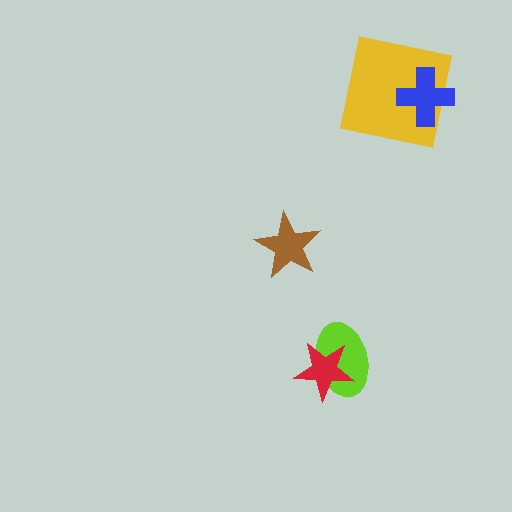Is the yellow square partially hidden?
Yes, it is partially covered by another shape.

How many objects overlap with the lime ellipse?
1 object overlaps with the lime ellipse.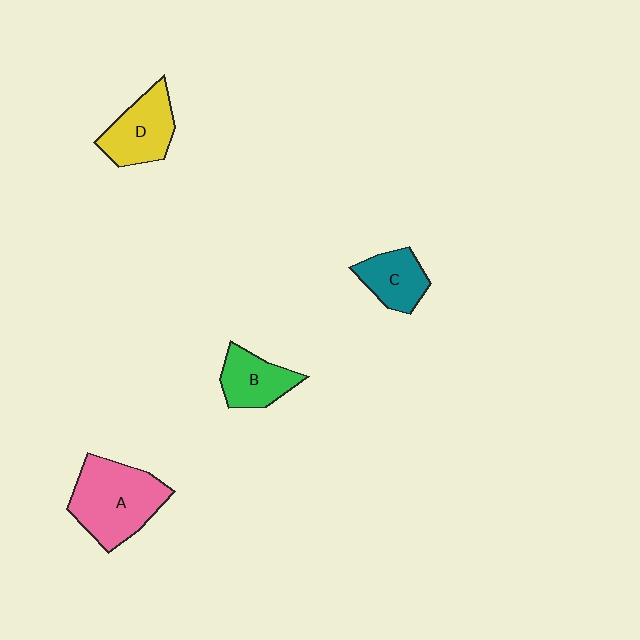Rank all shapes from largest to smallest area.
From largest to smallest: A (pink), D (yellow), B (green), C (teal).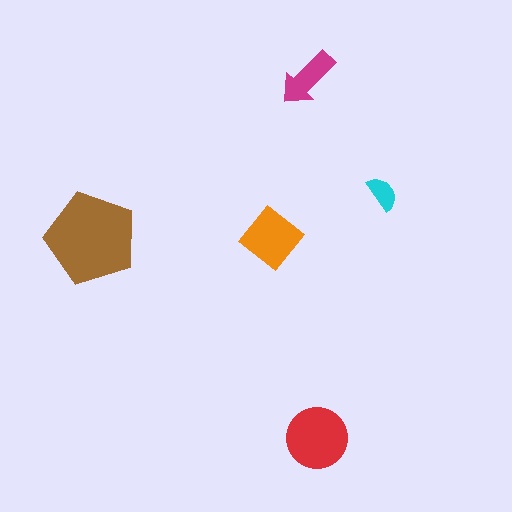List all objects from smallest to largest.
The cyan semicircle, the magenta arrow, the orange diamond, the red circle, the brown pentagon.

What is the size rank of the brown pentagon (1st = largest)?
1st.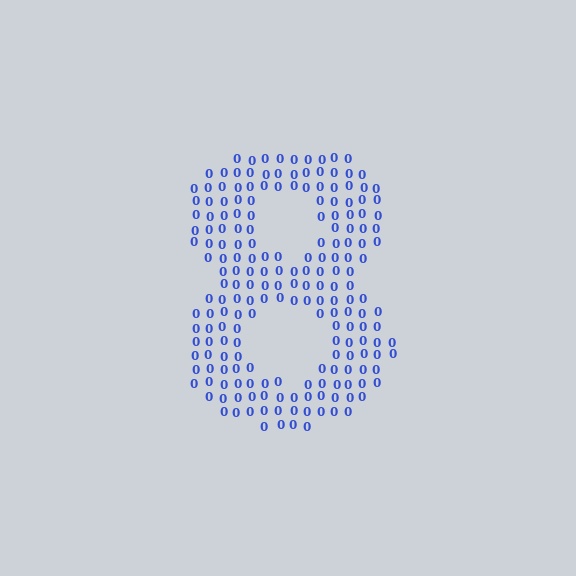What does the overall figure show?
The overall figure shows the digit 8.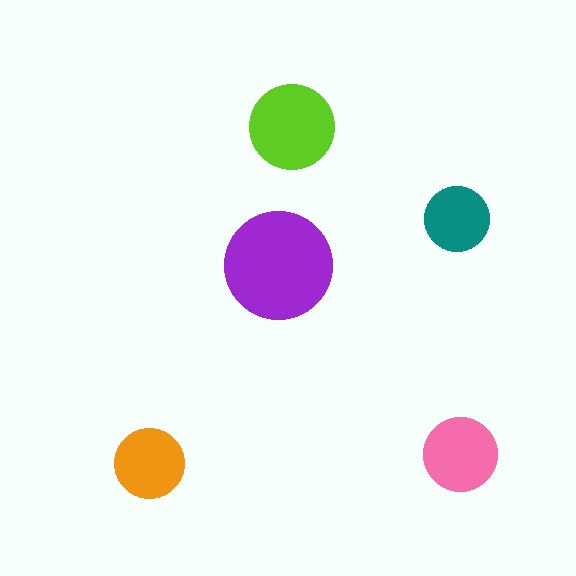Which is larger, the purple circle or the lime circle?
The purple one.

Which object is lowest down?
The orange circle is bottommost.